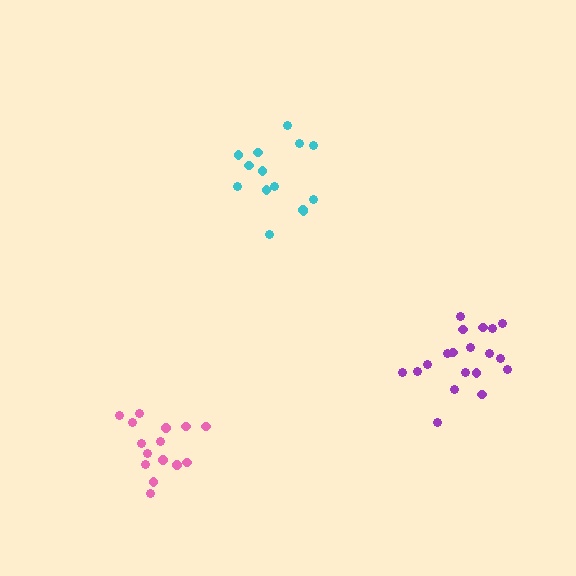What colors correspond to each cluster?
The clusters are colored: pink, cyan, purple.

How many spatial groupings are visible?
There are 3 spatial groupings.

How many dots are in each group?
Group 1: 15 dots, Group 2: 14 dots, Group 3: 19 dots (48 total).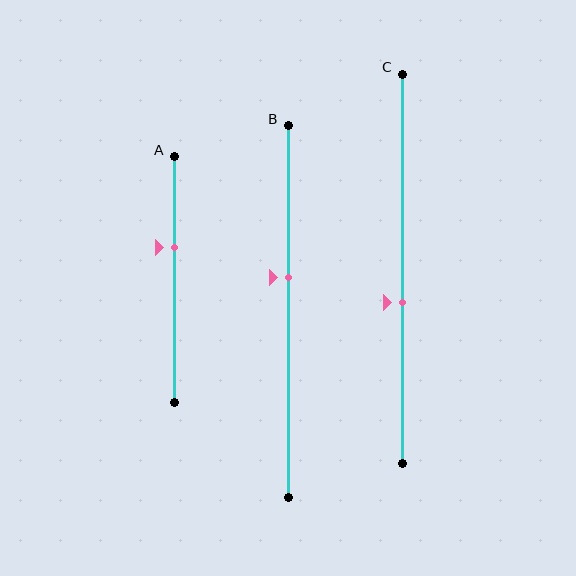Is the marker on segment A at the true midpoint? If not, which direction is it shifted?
No, the marker on segment A is shifted upward by about 13% of the segment length.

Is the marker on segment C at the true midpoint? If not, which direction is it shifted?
No, the marker on segment C is shifted downward by about 9% of the segment length.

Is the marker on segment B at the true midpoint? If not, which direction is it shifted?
No, the marker on segment B is shifted upward by about 9% of the segment length.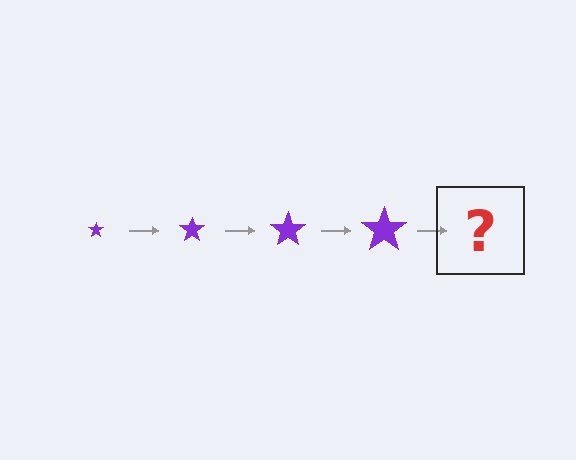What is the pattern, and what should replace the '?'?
The pattern is that the star gets progressively larger each step. The '?' should be a purple star, larger than the previous one.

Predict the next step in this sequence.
The next step is a purple star, larger than the previous one.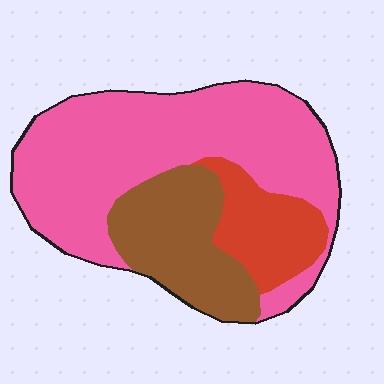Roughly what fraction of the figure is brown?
Brown covers 24% of the figure.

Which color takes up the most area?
Pink, at roughly 60%.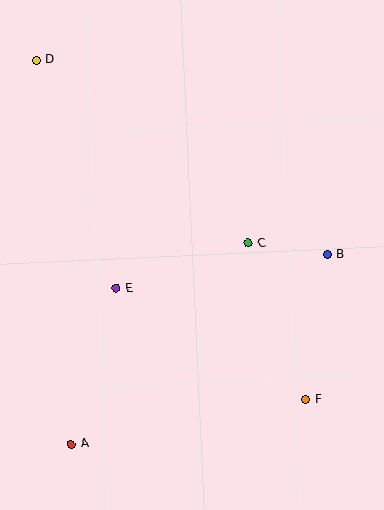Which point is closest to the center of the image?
Point C at (248, 243) is closest to the center.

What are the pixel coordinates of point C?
Point C is at (248, 243).